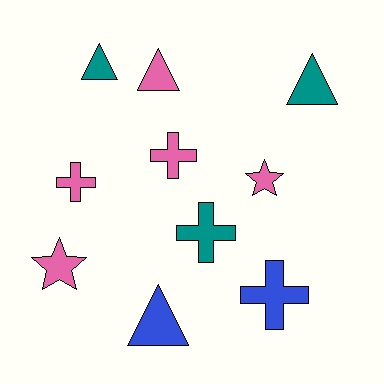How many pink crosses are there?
There are 2 pink crosses.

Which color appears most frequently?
Pink, with 5 objects.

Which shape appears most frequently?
Triangle, with 4 objects.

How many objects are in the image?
There are 10 objects.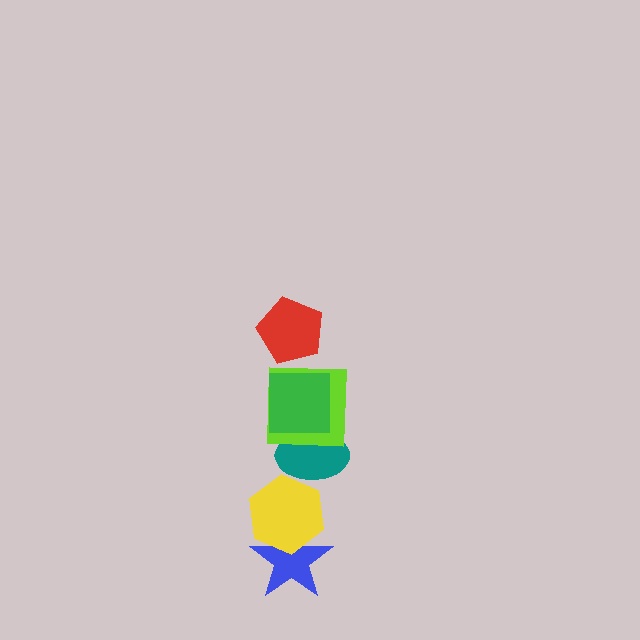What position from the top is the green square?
The green square is 2nd from the top.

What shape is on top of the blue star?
The yellow hexagon is on top of the blue star.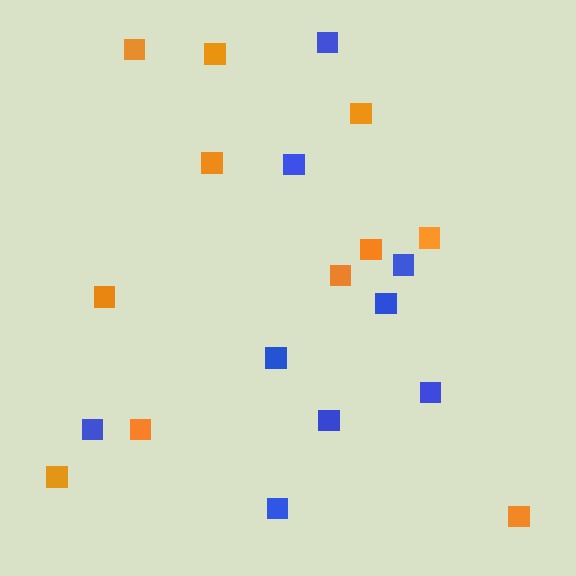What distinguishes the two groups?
There are 2 groups: one group of orange squares (11) and one group of blue squares (9).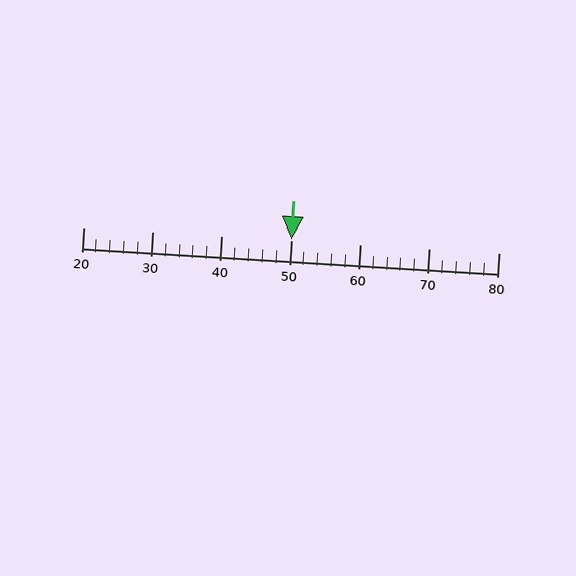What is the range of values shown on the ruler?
The ruler shows values from 20 to 80.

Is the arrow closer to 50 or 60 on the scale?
The arrow is closer to 50.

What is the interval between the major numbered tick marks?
The major tick marks are spaced 10 units apart.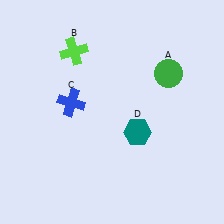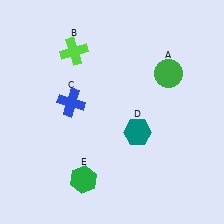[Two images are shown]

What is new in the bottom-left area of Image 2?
A green hexagon (E) was added in the bottom-left area of Image 2.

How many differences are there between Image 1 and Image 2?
There is 1 difference between the two images.